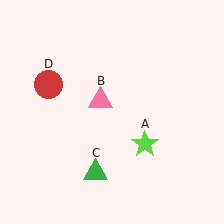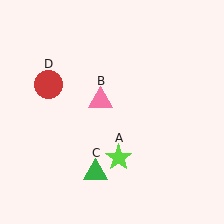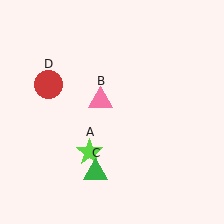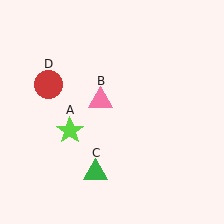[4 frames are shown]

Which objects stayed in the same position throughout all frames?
Pink triangle (object B) and green triangle (object C) and red circle (object D) remained stationary.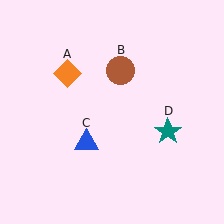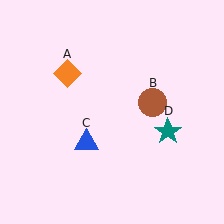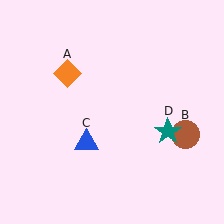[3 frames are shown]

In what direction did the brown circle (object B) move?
The brown circle (object B) moved down and to the right.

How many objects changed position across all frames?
1 object changed position: brown circle (object B).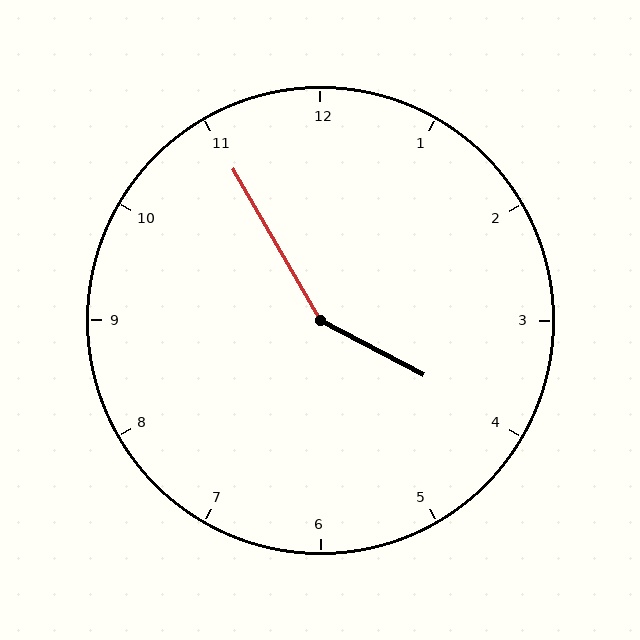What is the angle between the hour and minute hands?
Approximately 148 degrees.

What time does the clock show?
3:55.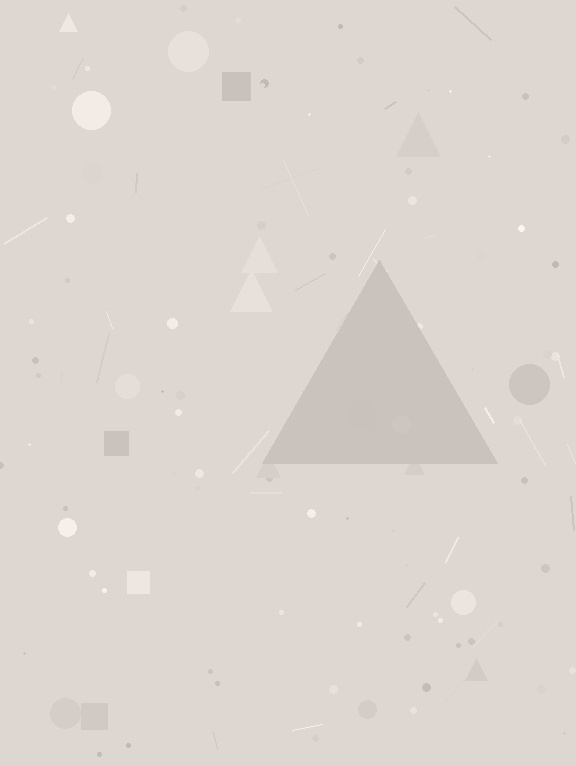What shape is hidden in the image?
A triangle is hidden in the image.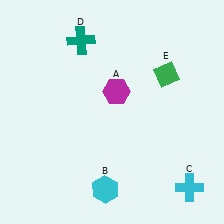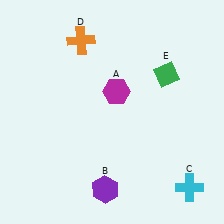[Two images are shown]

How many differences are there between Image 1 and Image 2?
There are 2 differences between the two images.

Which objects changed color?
B changed from cyan to purple. D changed from teal to orange.